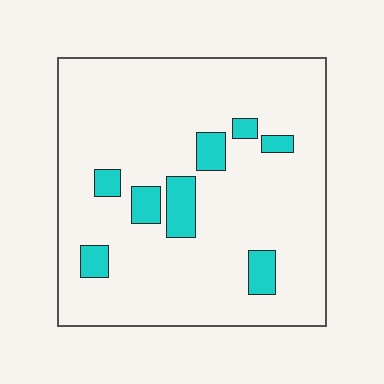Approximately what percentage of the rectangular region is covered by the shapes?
Approximately 10%.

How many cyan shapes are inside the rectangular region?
8.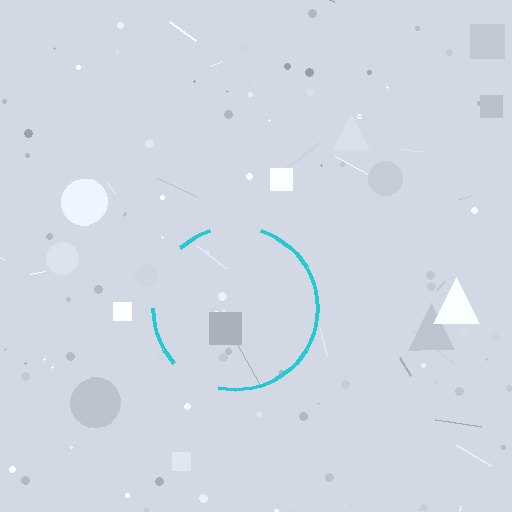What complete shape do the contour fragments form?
The contour fragments form a circle.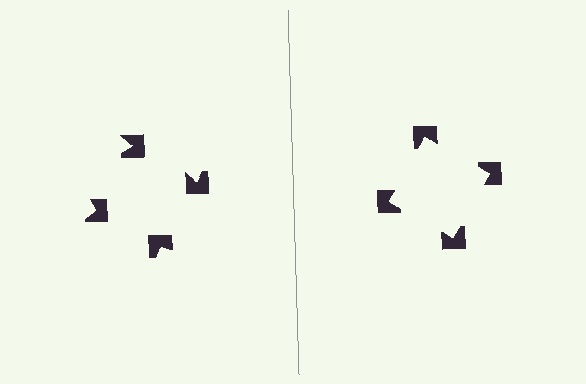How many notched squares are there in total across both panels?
8 — 4 on each side.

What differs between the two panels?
The notched squares are positioned identically on both sides; only the wedge orientations differ. On the right they align to a square; on the left they are misaligned.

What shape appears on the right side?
An illusory square.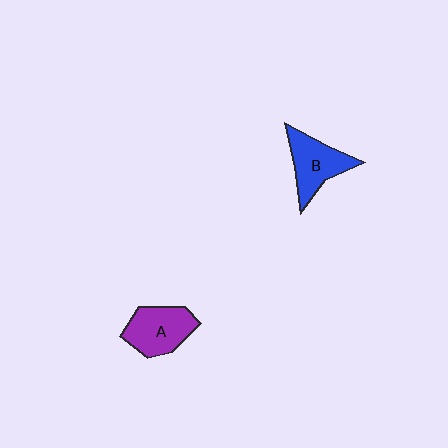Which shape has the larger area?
Shape A (purple).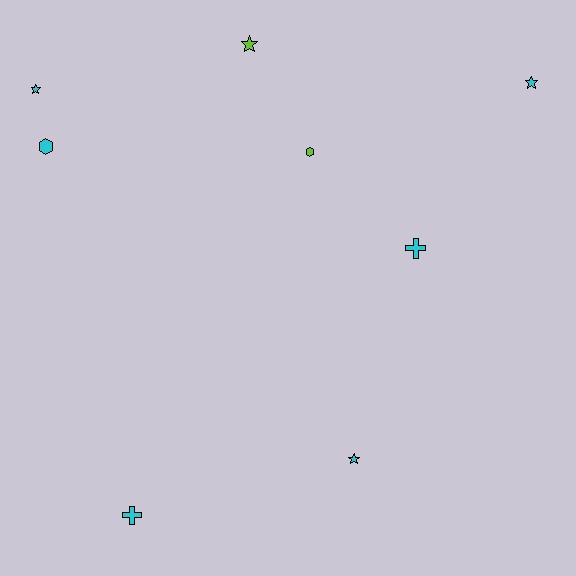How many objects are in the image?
There are 8 objects.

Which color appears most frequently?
Cyan, with 6 objects.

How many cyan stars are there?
There are 3 cyan stars.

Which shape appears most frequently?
Star, with 4 objects.